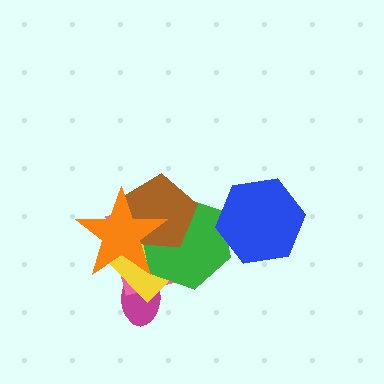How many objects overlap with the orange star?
5 objects overlap with the orange star.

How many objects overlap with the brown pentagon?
4 objects overlap with the brown pentagon.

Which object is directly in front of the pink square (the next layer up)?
The yellow diamond is directly in front of the pink square.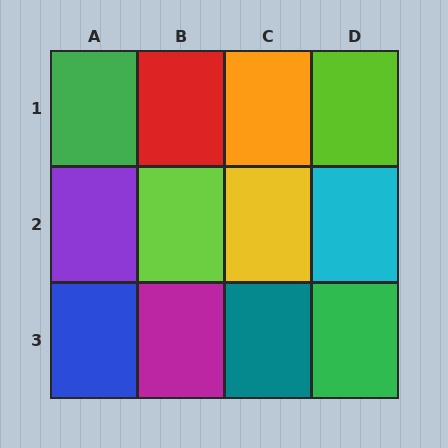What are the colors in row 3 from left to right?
Blue, magenta, teal, green.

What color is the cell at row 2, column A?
Purple.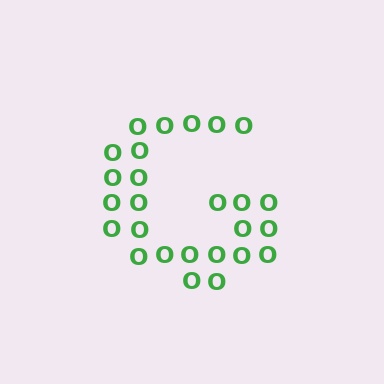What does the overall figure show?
The overall figure shows the letter G.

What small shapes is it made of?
It is made of small letter O's.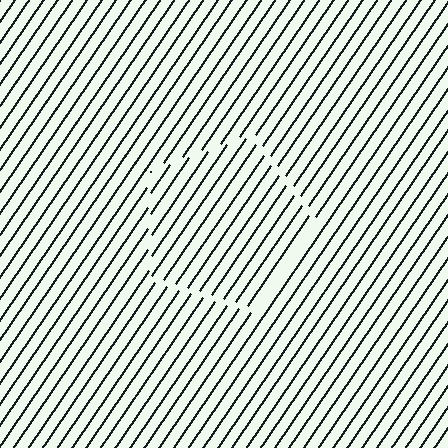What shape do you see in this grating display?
An illusory pentagon. The interior of the shape contains the same grating, shifted by half a period — the contour is defined by the phase discontinuity where line-ends from the inner and outer gratings abut.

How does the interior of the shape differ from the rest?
The interior of the shape contains the same grating, shifted by half a period — the contour is defined by the phase discontinuity where line-ends from the inner and outer gratings abut.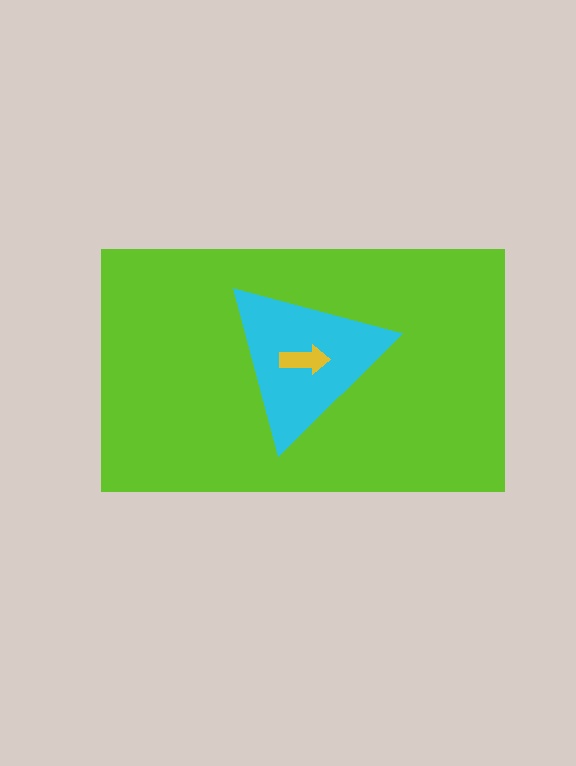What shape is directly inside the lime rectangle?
The cyan triangle.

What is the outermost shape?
The lime rectangle.